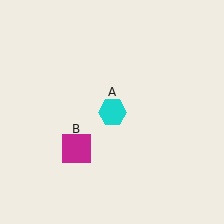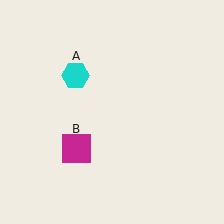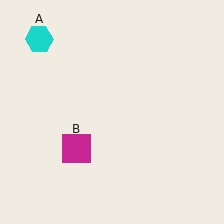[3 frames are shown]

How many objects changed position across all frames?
1 object changed position: cyan hexagon (object A).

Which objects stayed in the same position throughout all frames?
Magenta square (object B) remained stationary.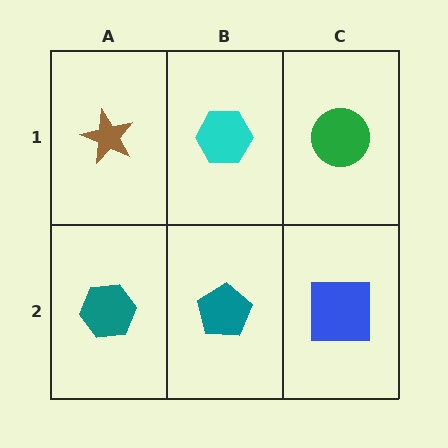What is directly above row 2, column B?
A cyan hexagon.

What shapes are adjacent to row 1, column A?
A teal hexagon (row 2, column A), a cyan hexagon (row 1, column B).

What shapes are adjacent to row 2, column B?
A cyan hexagon (row 1, column B), a teal hexagon (row 2, column A), a blue square (row 2, column C).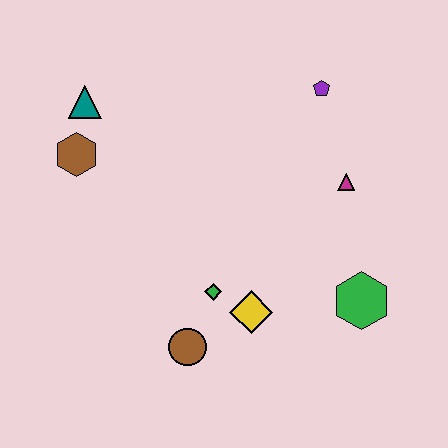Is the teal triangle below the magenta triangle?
No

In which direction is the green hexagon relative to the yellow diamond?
The green hexagon is to the right of the yellow diamond.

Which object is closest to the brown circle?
The green diamond is closest to the brown circle.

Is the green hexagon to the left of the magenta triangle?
No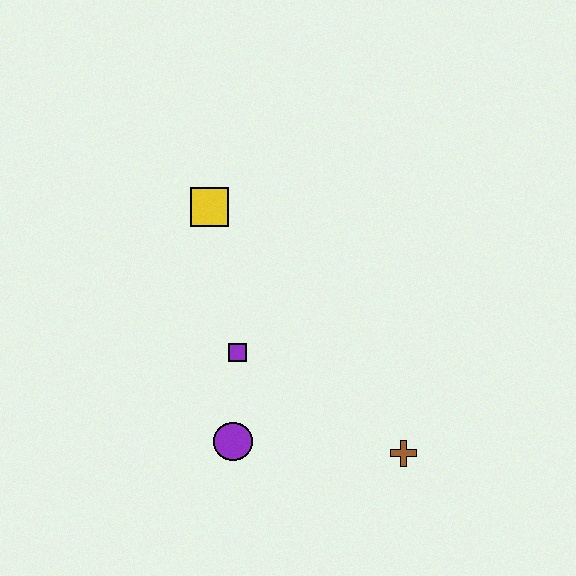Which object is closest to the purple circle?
The purple square is closest to the purple circle.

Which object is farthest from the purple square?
The brown cross is farthest from the purple square.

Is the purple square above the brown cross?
Yes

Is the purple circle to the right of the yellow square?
Yes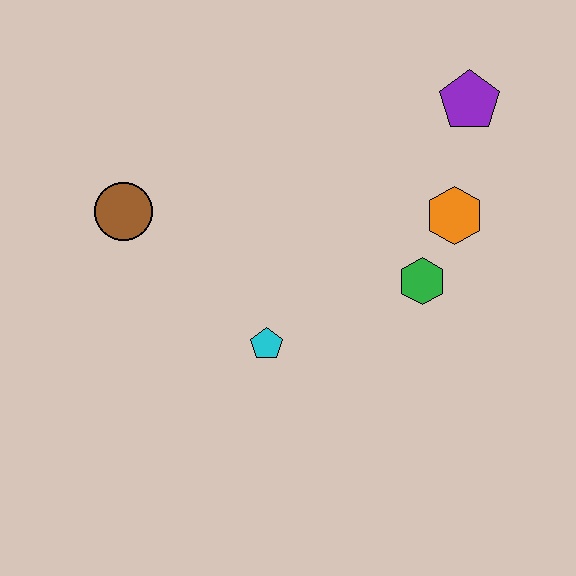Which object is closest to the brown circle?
The cyan pentagon is closest to the brown circle.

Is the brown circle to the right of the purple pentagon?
No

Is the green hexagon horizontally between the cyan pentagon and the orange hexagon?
Yes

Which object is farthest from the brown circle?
The purple pentagon is farthest from the brown circle.